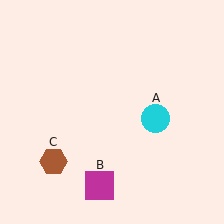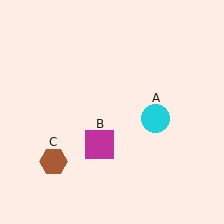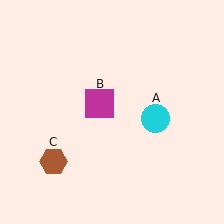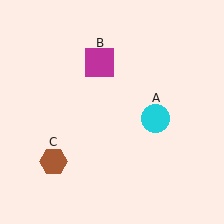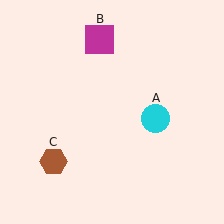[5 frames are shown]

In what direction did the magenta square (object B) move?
The magenta square (object B) moved up.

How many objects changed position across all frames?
1 object changed position: magenta square (object B).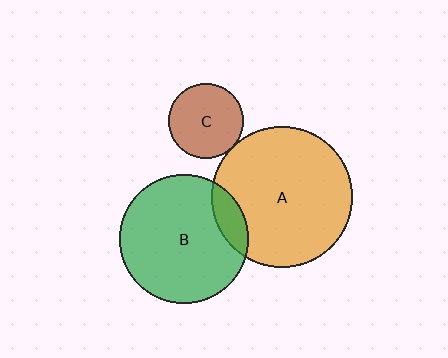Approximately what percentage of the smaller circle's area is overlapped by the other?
Approximately 10%.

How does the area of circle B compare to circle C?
Approximately 2.9 times.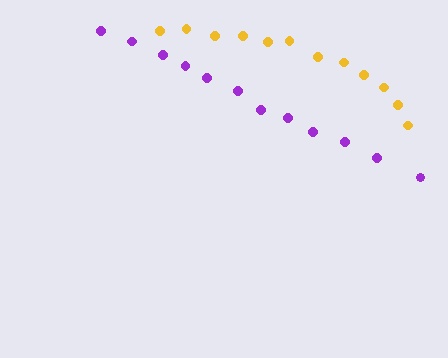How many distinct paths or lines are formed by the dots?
There are 2 distinct paths.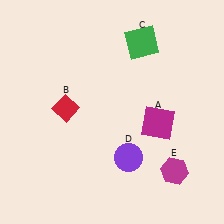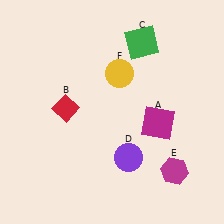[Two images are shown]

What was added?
A yellow circle (F) was added in Image 2.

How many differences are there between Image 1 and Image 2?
There is 1 difference between the two images.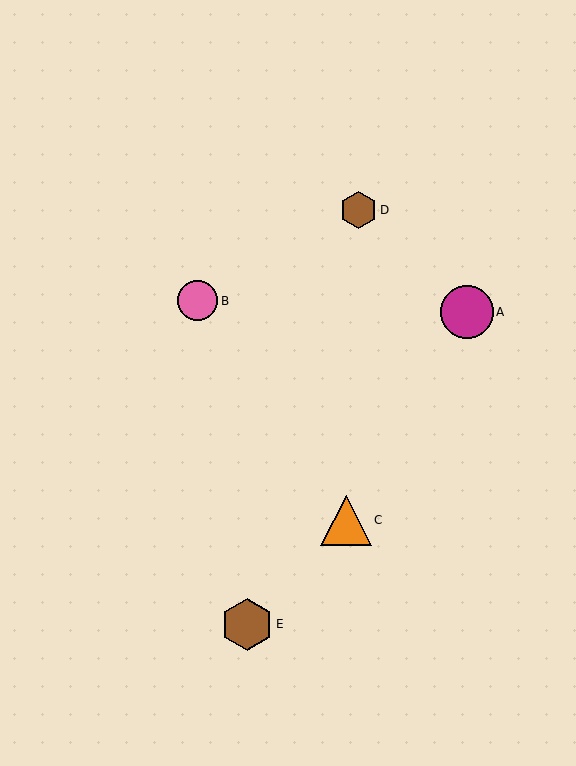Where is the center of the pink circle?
The center of the pink circle is at (197, 301).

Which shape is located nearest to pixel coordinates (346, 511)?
The orange triangle (labeled C) at (346, 520) is nearest to that location.